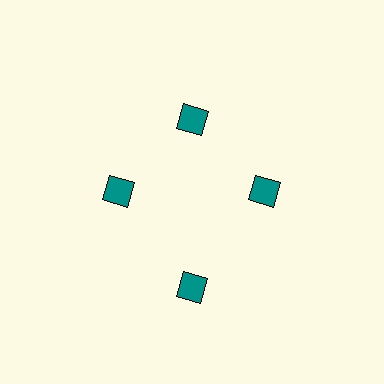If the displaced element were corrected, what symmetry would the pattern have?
It would have 4-fold rotational symmetry — the pattern would map onto itself every 90 degrees.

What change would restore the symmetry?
The symmetry would be restored by moving it inward, back onto the ring so that all 4 diamonds sit at equal angles and equal distance from the center.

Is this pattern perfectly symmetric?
No. The 4 teal diamonds are arranged in a ring, but one element near the 6 o'clock position is pushed outward from the center, breaking the 4-fold rotational symmetry.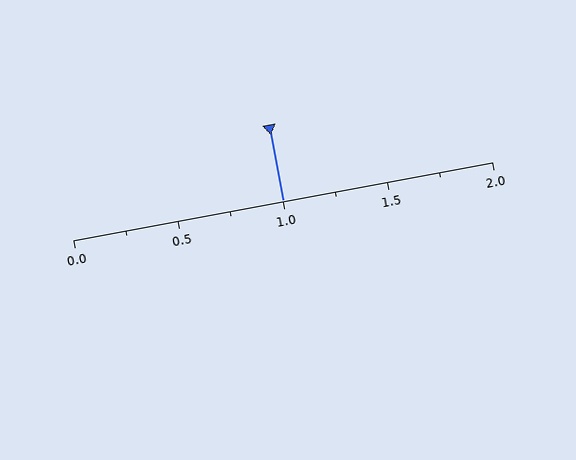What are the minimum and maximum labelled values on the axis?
The axis runs from 0.0 to 2.0.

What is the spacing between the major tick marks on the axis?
The major ticks are spaced 0.5 apart.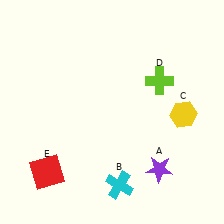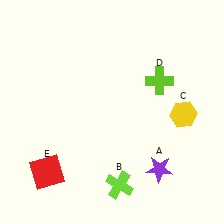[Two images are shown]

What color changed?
The cross (B) changed from cyan in Image 1 to lime in Image 2.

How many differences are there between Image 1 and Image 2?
There is 1 difference between the two images.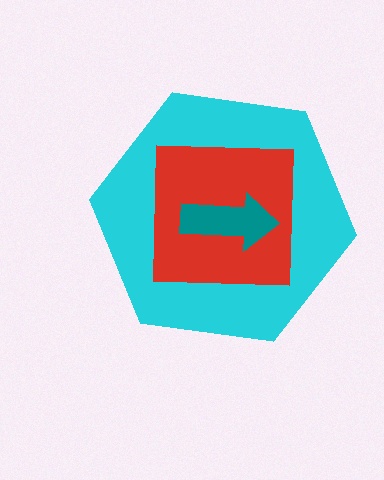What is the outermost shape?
The cyan hexagon.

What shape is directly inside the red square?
The teal arrow.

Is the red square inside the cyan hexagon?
Yes.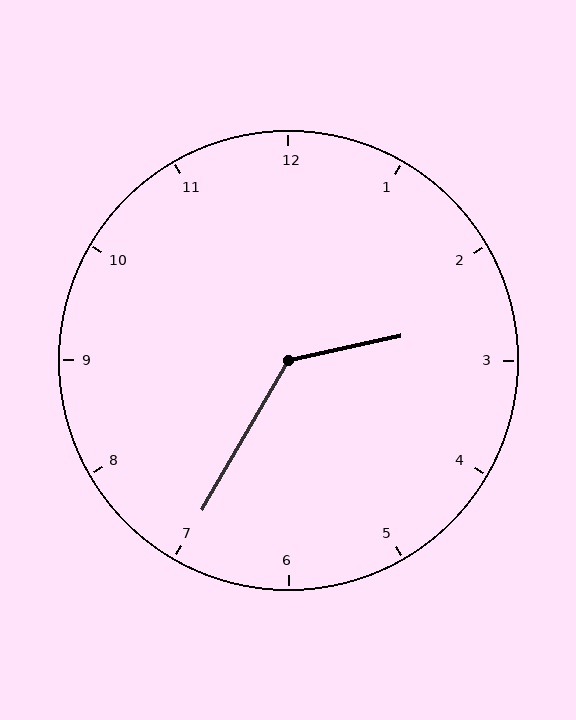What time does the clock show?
2:35.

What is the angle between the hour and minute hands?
Approximately 132 degrees.